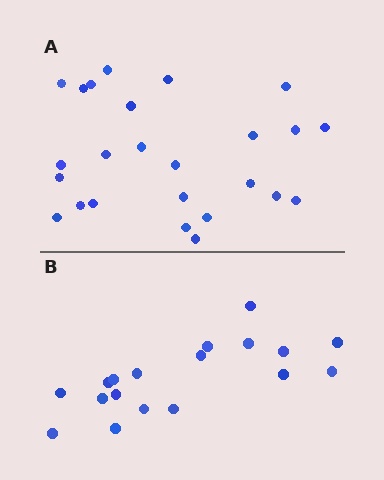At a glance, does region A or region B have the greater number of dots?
Region A (the top region) has more dots.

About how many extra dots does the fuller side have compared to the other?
Region A has roughly 8 or so more dots than region B.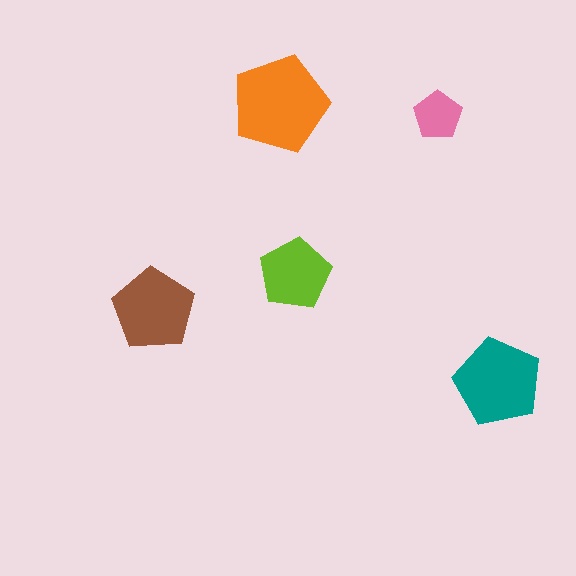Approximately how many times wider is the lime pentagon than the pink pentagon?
About 1.5 times wider.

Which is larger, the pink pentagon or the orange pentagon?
The orange one.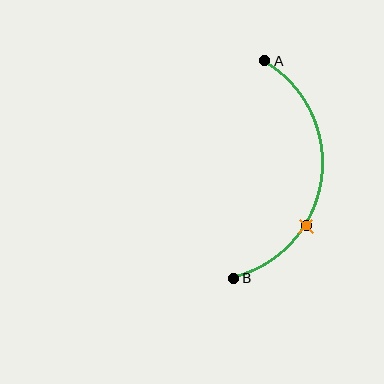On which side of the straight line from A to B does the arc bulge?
The arc bulges to the right of the straight line connecting A and B.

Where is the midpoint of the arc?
The arc midpoint is the point on the curve farthest from the straight line joining A and B. It sits to the right of that line.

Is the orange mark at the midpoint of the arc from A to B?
No. The orange mark lies on the arc but is closer to endpoint B. The arc midpoint would be at the point on the curve equidistant along the arc from both A and B.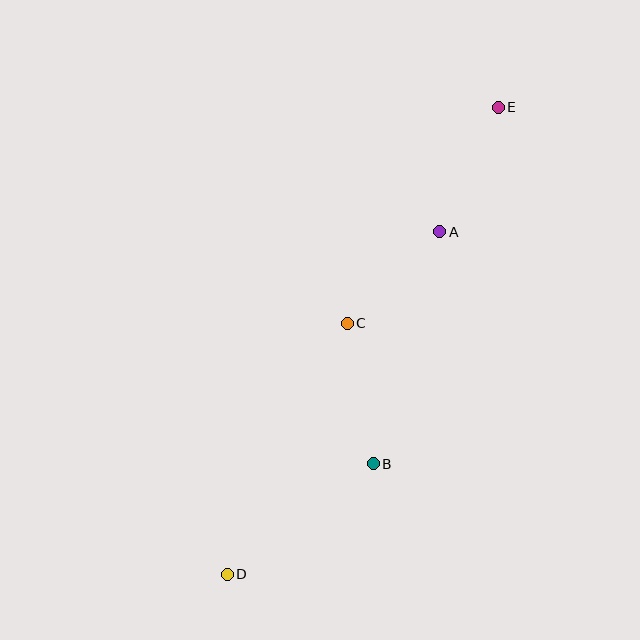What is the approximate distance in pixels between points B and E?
The distance between B and E is approximately 378 pixels.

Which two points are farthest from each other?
Points D and E are farthest from each other.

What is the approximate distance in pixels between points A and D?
The distance between A and D is approximately 403 pixels.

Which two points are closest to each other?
Points A and C are closest to each other.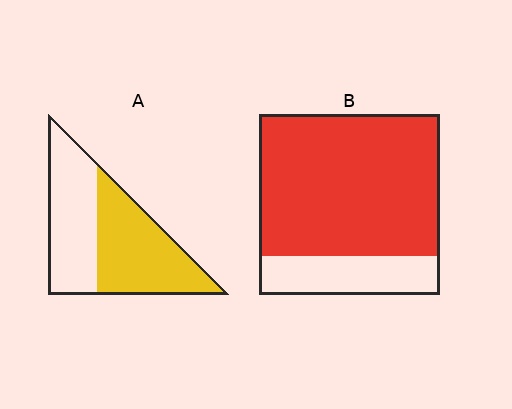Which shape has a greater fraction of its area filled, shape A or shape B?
Shape B.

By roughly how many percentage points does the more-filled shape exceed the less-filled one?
By roughly 25 percentage points (B over A).